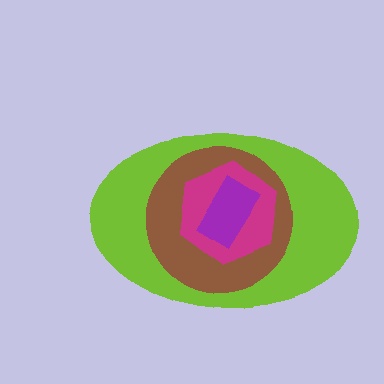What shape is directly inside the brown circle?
The magenta hexagon.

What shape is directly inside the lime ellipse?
The brown circle.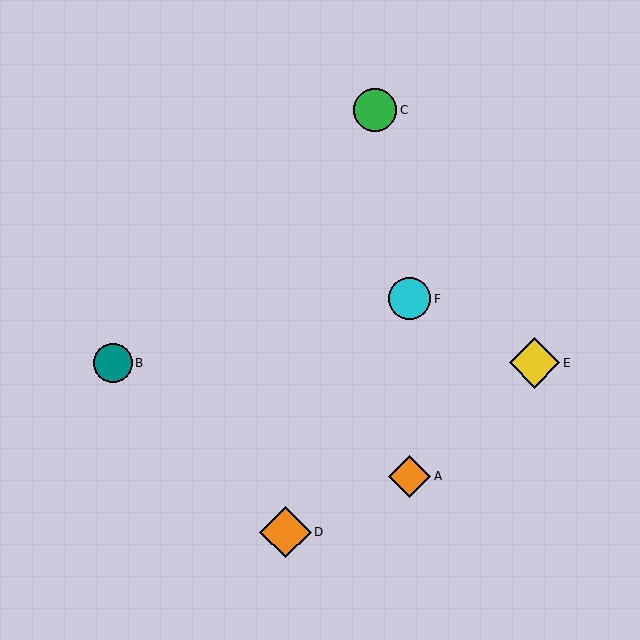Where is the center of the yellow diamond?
The center of the yellow diamond is at (535, 363).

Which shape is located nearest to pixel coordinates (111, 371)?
The teal circle (labeled B) at (113, 363) is nearest to that location.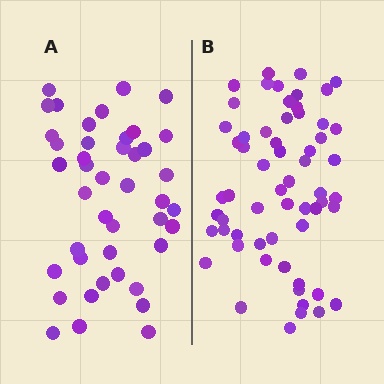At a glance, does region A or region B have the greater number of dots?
Region B (the right region) has more dots.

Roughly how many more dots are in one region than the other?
Region B has approximately 15 more dots than region A.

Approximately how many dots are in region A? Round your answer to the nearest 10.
About 40 dots. (The exact count is 43, which rounds to 40.)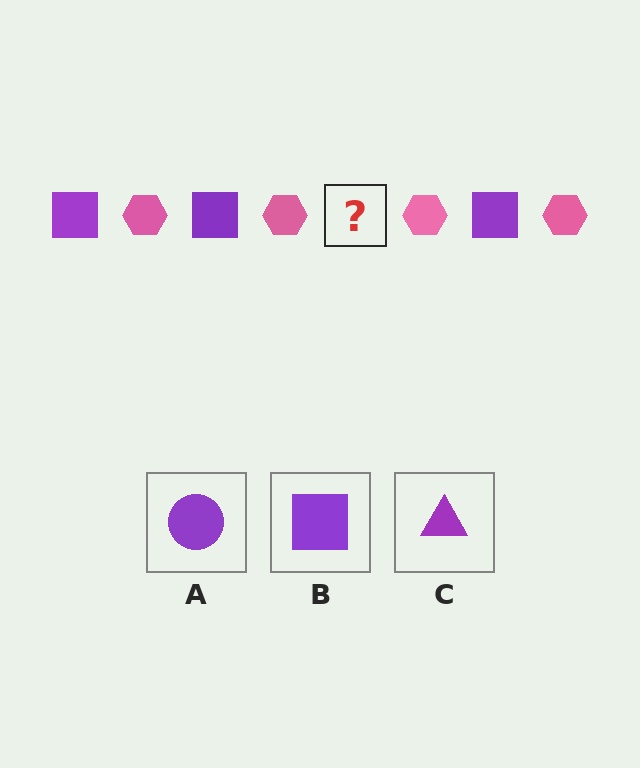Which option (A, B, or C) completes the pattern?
B.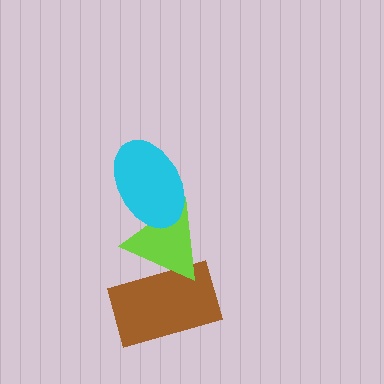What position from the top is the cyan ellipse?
The cyan ellipse is 1st from the top.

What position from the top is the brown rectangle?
The brown rectangle is 3rd from the top.